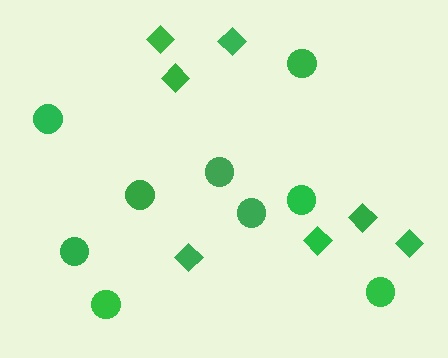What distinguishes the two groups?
There are 2 groups: one group of circles (9) and one group of diamonds (7).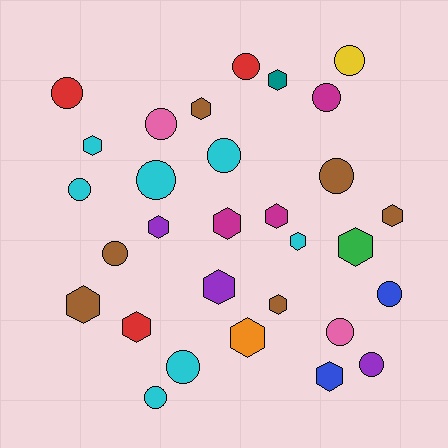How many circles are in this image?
There are 15 circles.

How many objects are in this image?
There are 30 objects.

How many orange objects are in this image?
There is 1 orange object.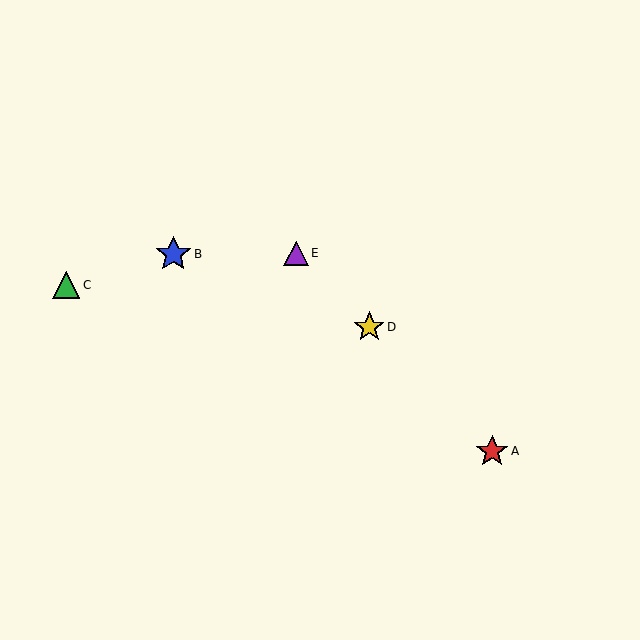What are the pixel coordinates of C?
Object C is at (66, 285).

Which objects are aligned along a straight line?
Objects A, D, E are aligned along a straight line.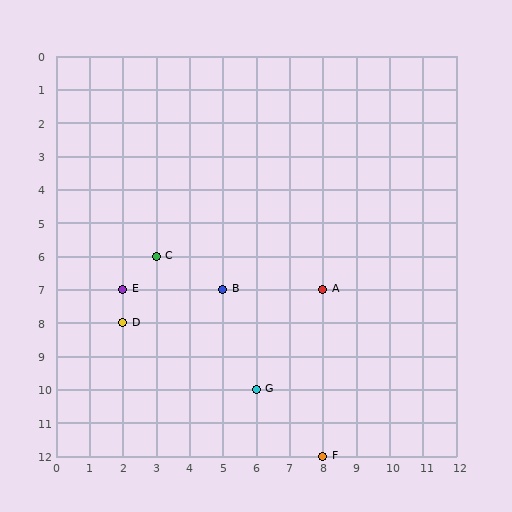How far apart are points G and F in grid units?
Points G and F are 2 columns and 2 rows apart (about 2.8 grid units diagonally).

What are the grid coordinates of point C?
Point C is at grid coordinates (3, 6).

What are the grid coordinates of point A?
Point A is at grid coordinates (8, 7).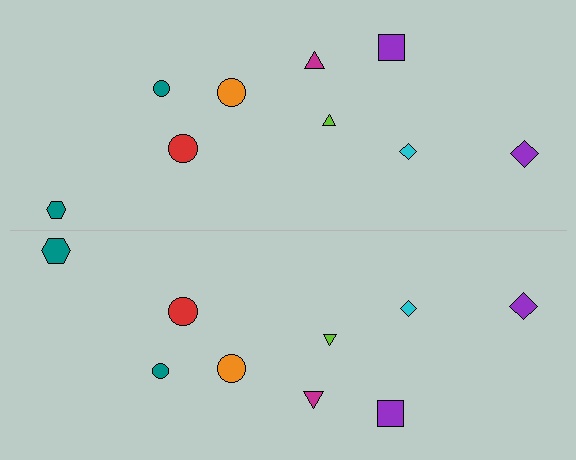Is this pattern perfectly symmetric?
No, the pattern is not perfectly symmetric. The teal hexagon on the bottom side has a different size than its mirror counterpart.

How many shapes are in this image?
There are 18 shapes in this image.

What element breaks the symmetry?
The teal hexagon on the bottom side has a different size than its mirror counterpart.